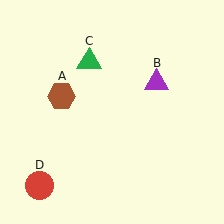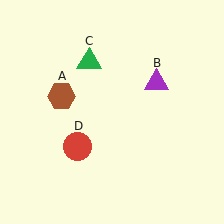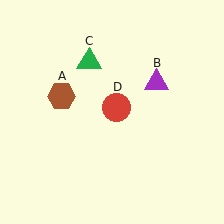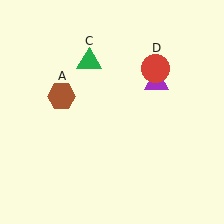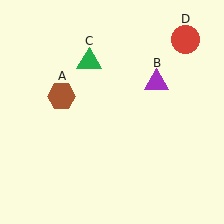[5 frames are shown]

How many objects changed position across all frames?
1 object changed position: red circle (object D).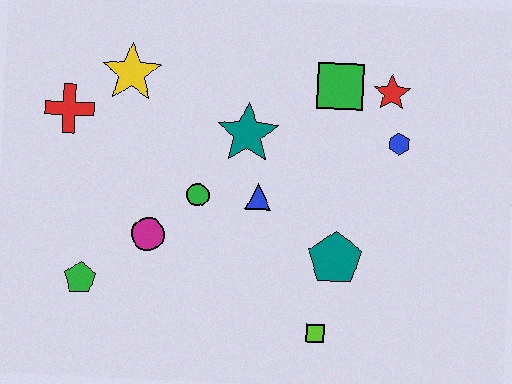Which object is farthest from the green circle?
The red star is farthest from the green circle.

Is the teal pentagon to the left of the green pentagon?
No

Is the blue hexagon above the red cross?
No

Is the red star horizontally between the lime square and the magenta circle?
No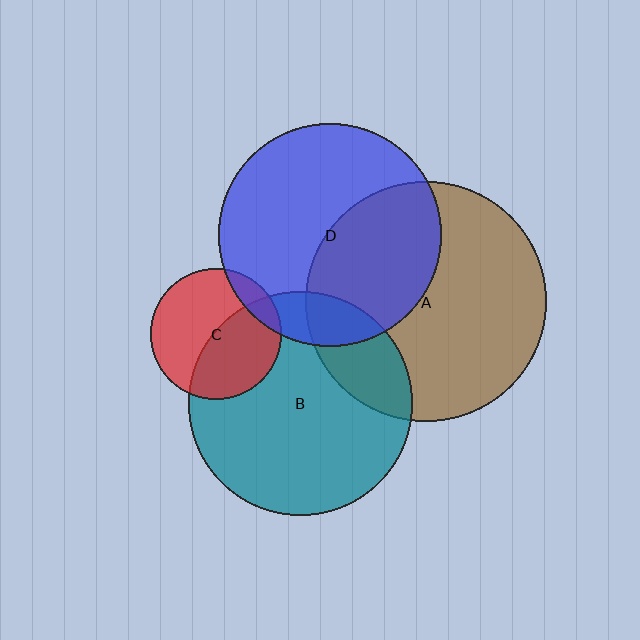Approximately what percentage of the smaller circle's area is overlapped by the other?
Approximately 40%.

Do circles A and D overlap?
Yes.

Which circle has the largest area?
Circle A (brown).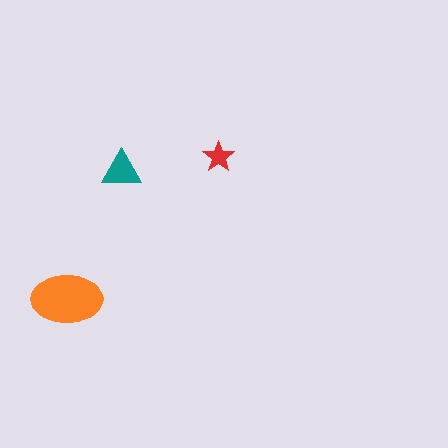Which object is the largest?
The orange ellipse.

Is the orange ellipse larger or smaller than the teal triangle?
Larger.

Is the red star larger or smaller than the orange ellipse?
Smaller.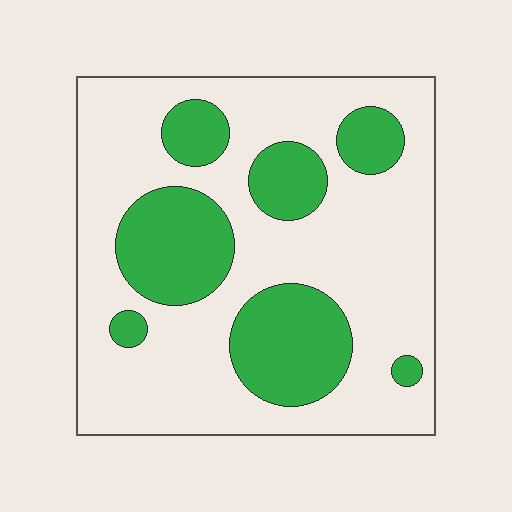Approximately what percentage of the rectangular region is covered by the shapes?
Approximately 30%.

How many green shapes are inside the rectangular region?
7.